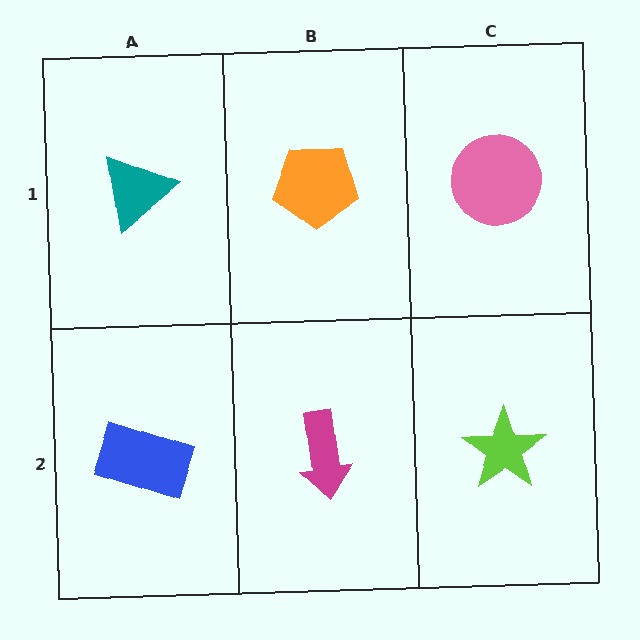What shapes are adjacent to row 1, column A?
A blue rectangle (row 2, column A), an orange pentagon (row 1, column B).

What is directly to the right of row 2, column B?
A lime star.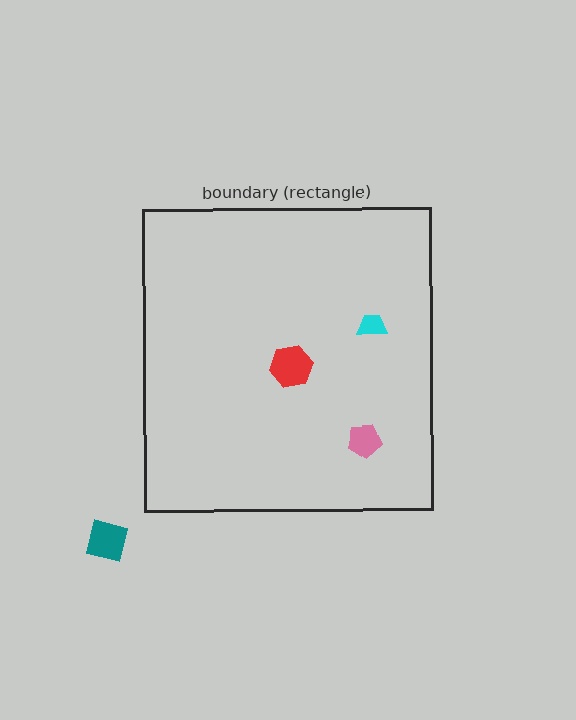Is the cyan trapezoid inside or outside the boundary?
Inside.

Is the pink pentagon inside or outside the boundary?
Inside.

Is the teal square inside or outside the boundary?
Outside.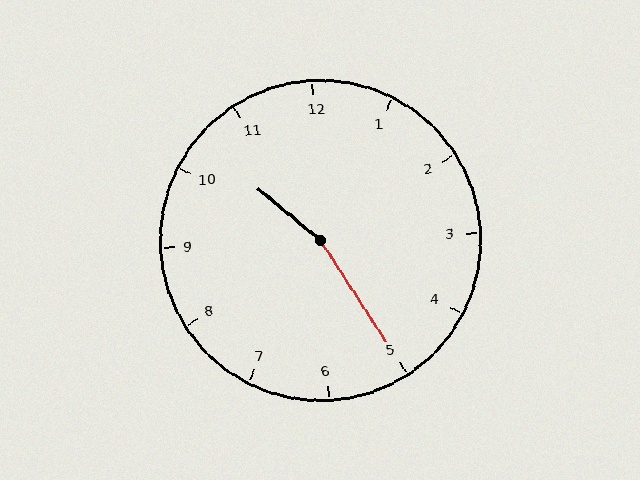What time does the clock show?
10:25.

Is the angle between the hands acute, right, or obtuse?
It is obtuse.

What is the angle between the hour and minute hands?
Approximately 162 degrees.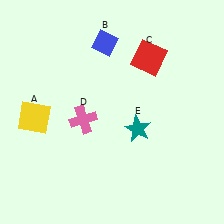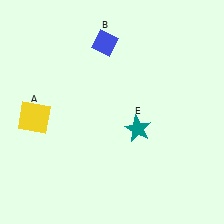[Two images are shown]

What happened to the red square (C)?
The red square (C) was removed in Image 2. It was in the top-right area of Image 1.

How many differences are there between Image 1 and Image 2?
There are 2 differences between the two images.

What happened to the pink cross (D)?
The pink cross (D) was removed in Image 2. It was in the bottom-left area of Image 1.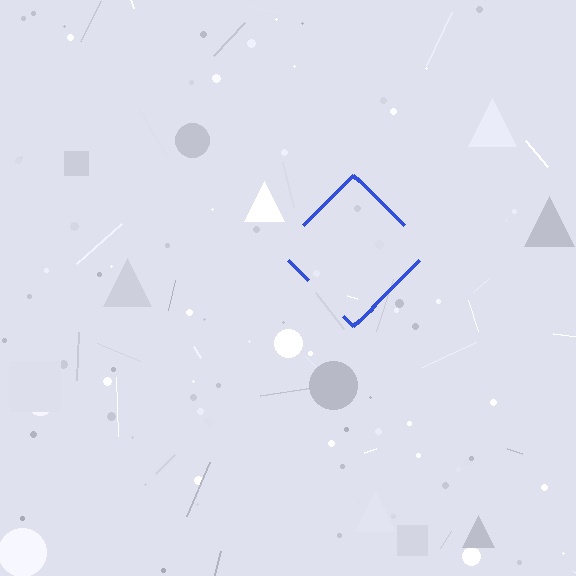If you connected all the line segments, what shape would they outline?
They would outline a diamond.